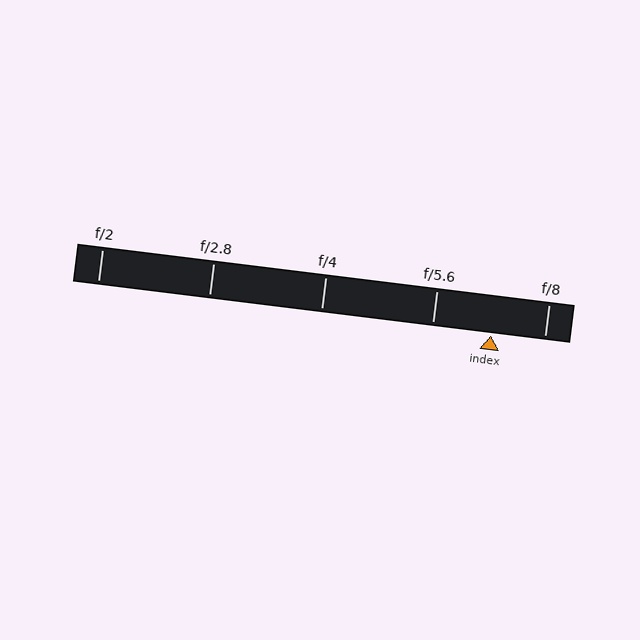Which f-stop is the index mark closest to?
The index mark is closest to f/8.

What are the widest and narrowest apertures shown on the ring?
The widest aperture shown is f/2 and the narrowest is f/8.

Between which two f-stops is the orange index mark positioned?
The index mark is between f/5.6 and f/8.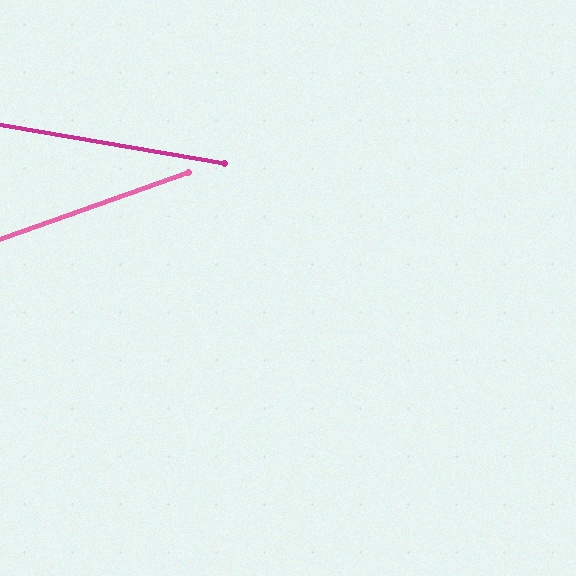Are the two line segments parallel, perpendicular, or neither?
Neither parallel nor perpendicular — they differ by about 29°.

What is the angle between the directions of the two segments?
Approximately 29 degrees.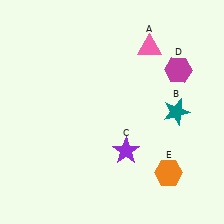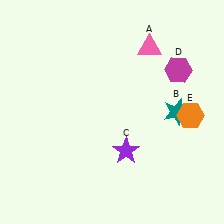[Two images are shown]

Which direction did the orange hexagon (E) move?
The orange hexagon (E) moved up.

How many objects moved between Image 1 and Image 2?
1 object moved between the two images.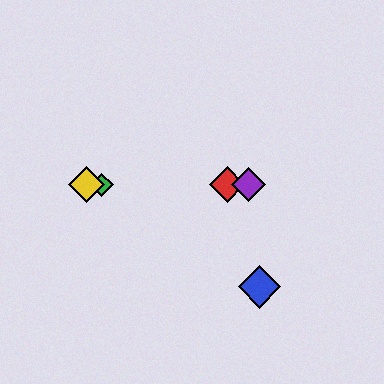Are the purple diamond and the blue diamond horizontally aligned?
No, the purple diamond is at y≈185 and the blue diamond is at y≈287.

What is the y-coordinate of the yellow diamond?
The yellow diamond is at y≈185.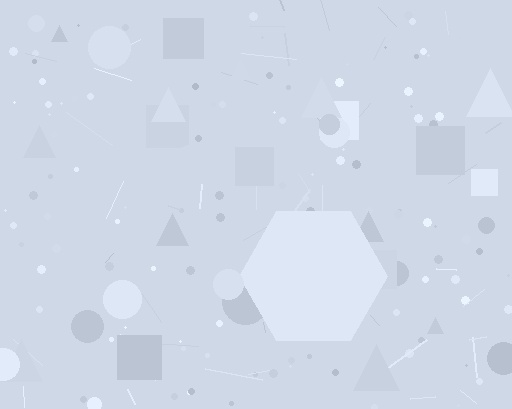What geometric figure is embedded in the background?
A hexagon is embedded in the background.